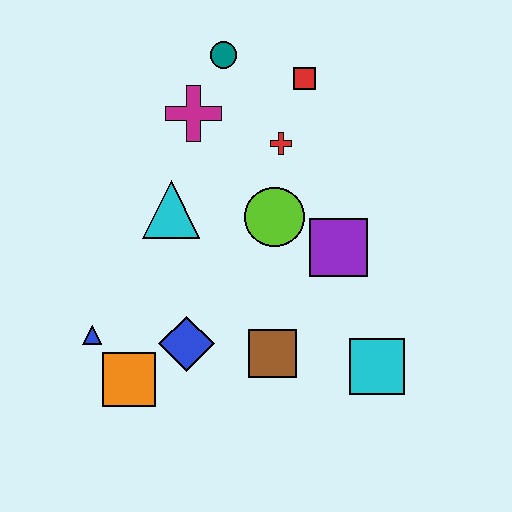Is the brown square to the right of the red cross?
No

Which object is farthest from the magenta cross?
The cyan square is farthest from the magenta cross.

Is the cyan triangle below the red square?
Yes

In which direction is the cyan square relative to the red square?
The cyan square is below the red square.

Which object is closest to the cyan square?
The brown square is closest to the cyan square.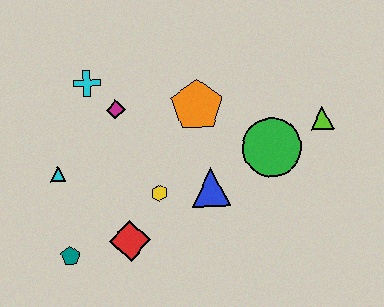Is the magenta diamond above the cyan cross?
No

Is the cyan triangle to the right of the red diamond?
No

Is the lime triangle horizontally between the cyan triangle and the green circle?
No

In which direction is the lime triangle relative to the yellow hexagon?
The lime triangle is to the right of the yellow hexagon.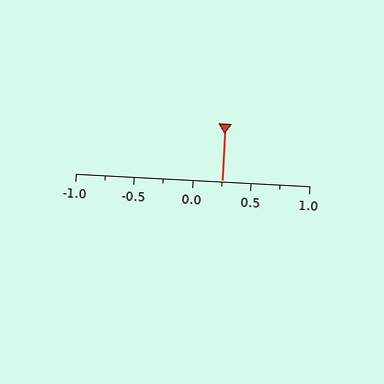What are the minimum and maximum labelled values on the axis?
The axis runs from -1.0 to 1.0.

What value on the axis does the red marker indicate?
The marker indicates approximately 0.25.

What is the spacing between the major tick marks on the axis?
The major ticks are spaced 0.5 apart.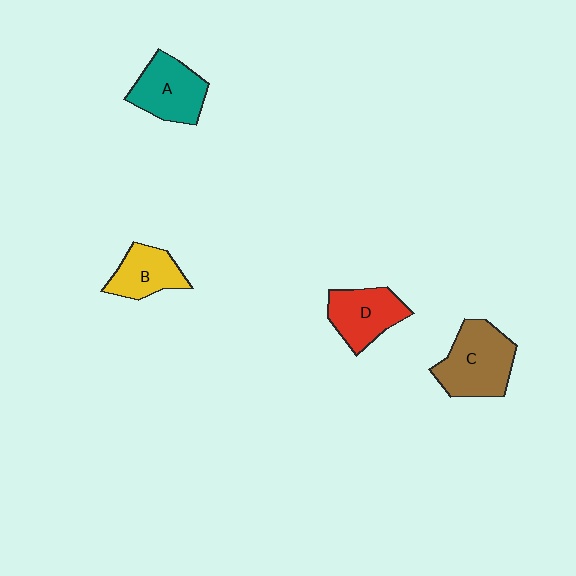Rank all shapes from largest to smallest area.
From largest to smallest: C (brown), A (teal), D (red), B (yellow).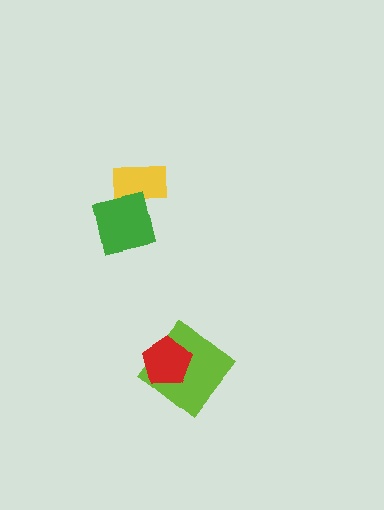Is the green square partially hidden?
No, no other shape covers it.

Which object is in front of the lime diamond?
The red pentagon is in front of the lime diamond.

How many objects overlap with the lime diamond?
1 object overlaps with the lime diamond.